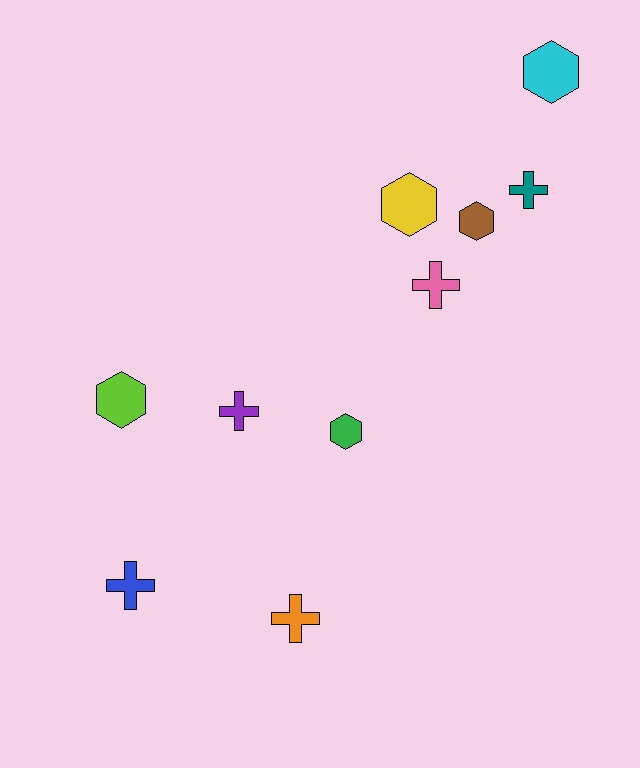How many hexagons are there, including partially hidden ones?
There are 5 hexagons.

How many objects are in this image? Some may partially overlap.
There are 10 objects.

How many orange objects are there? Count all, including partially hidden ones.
There is 1 orange object.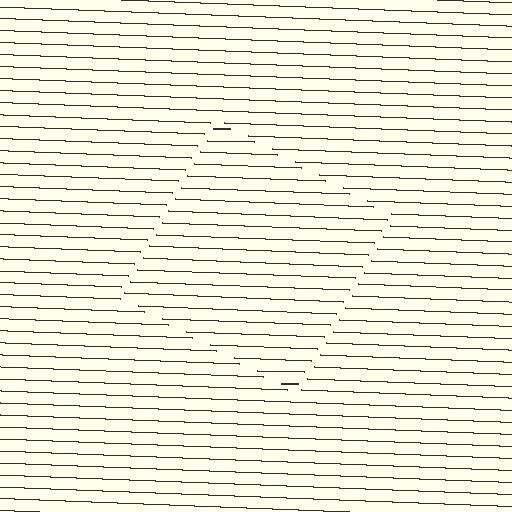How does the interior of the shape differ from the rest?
The interior of the shape contains the same grating, shifted by half a period — the contour is defined by the phase discontinuity where line-ends from the inner and outer gratings abut.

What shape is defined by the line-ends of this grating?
An illusory square. The interior of the shape contains the same grating, shifted by half a period — the contour is defined by the phase discontinuity where line-ends from the inner and outer gratings abut.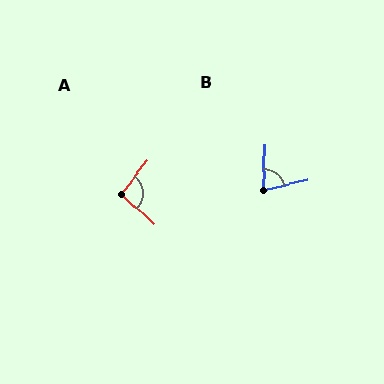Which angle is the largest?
A, at approximately 94 degrees.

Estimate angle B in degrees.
Approximately 75 degrees.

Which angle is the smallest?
B, at approximately 75 degrees.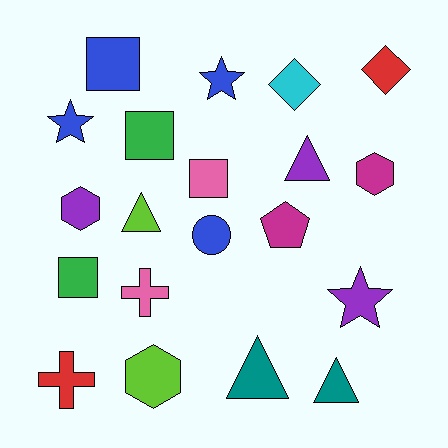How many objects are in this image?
There are 20 objects.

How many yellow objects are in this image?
There are no yellow objects.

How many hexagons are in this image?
There are 3 hexagons.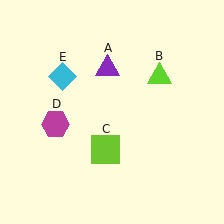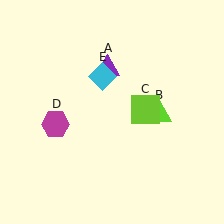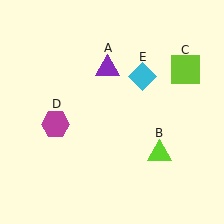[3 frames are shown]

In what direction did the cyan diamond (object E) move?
The cyan diamond (object E) moved right.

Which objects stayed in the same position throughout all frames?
Purple triangle (object A) and magenta hexagon (object D) remained stationary.